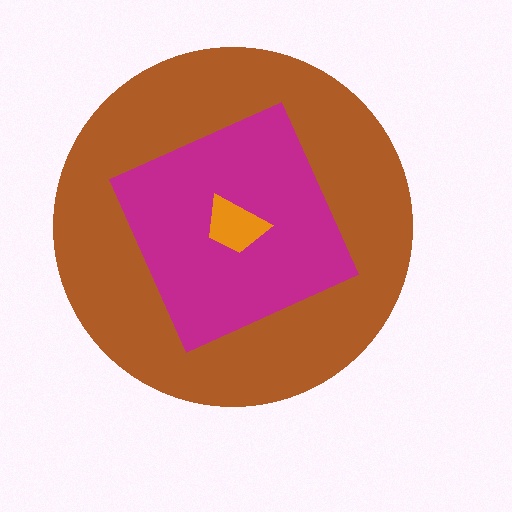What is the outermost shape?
The brown circle.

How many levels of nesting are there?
3.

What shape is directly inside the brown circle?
The magenta diamond.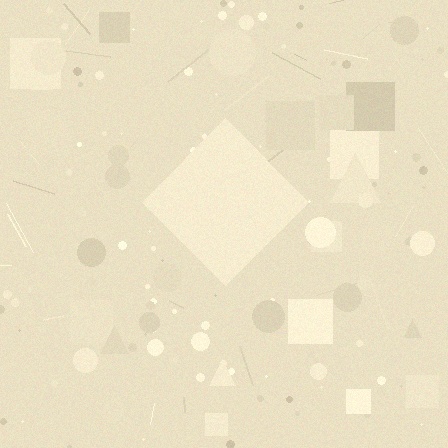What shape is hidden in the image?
A diamond is hidden in the image.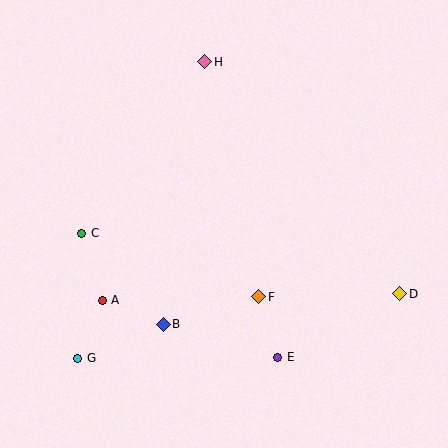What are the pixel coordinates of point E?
Point E is at (277, 357).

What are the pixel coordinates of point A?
Point A is at (102, 300).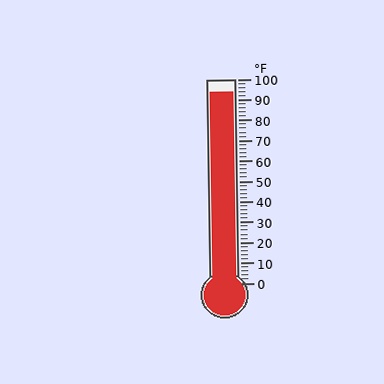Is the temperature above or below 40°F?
The temperature is above 40°F.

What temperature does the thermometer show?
The thermometer shows approximately 94°F.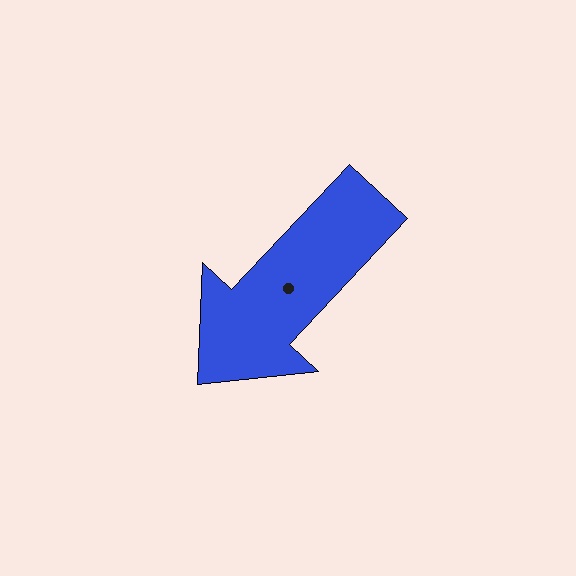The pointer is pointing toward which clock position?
Roughly 7 o'clock.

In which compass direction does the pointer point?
Southwest.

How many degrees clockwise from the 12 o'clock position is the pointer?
Approximately 223 degrees.